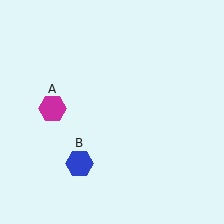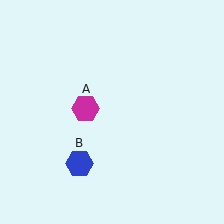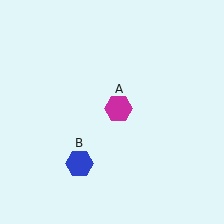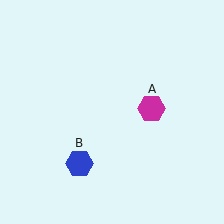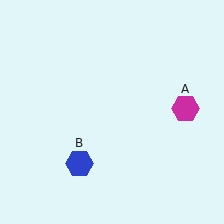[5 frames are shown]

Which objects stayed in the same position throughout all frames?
Blue hexagon (object B) remained stationary.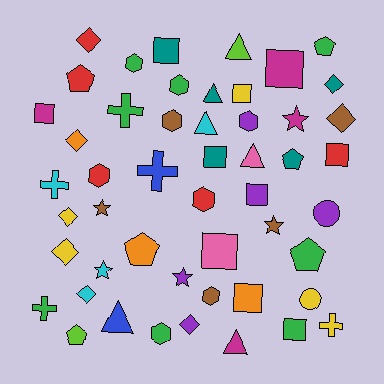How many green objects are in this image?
There are 8 green objects.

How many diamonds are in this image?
There are 8 diamonds.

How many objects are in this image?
There are 50 objects.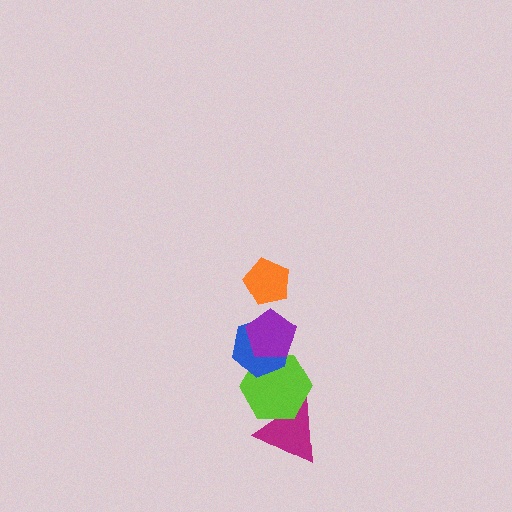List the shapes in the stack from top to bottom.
From top to bottom: the orange pentagon, the purple pentagon, the blue hexagon, the lime hexagon, the magenta triangle.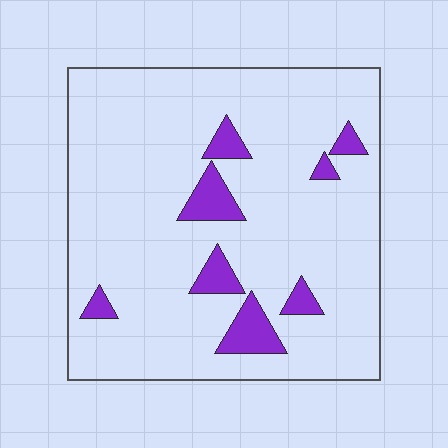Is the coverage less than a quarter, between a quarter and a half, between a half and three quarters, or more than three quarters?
Less than a quarter.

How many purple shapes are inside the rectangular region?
8.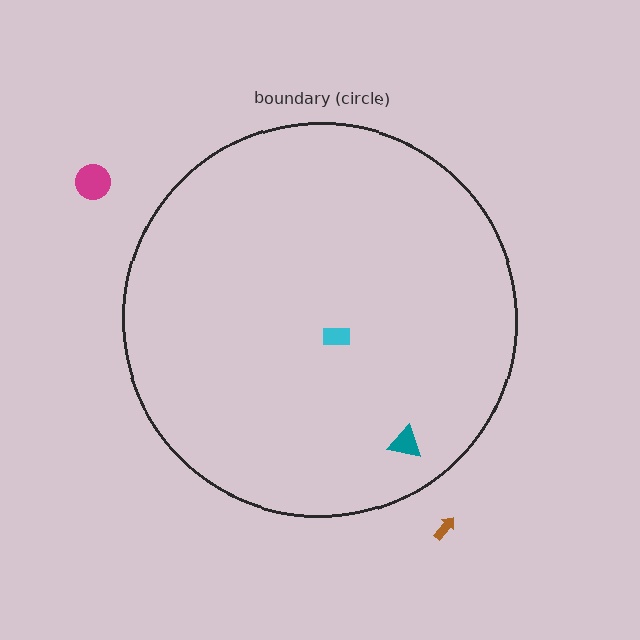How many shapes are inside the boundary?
2 inside, 2 outside.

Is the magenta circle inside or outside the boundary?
Outside.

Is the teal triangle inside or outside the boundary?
Inside.